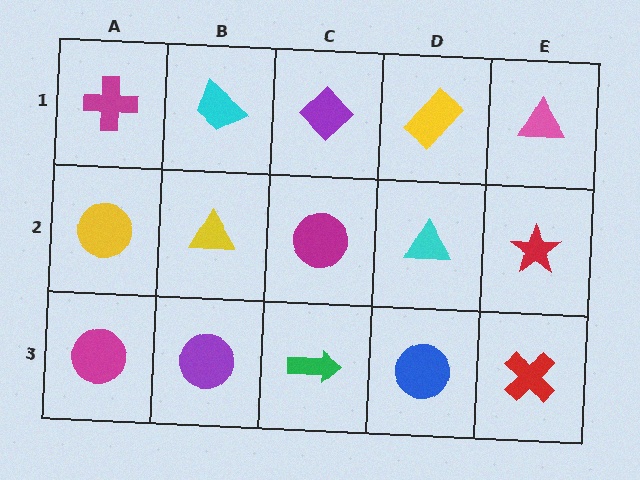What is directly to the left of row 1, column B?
A magenta cross.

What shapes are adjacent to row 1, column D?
A cyan triangle (row 2, column D), a purple diamond (row 1, column C), a pink triangle (row 1, column E).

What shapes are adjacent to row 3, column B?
A yellow triangle (row 2, column B), a magenta circle (row 3, column A), a green arrow (row 3, column C).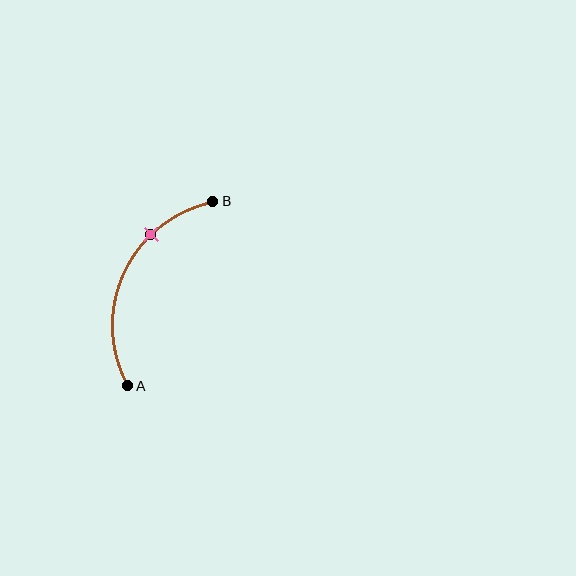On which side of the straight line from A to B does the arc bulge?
The arc bulges to the left of the straight line connecting A and B.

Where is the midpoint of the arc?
The arc midpoint is the point on the curve farthest from the straight line joining A and B. It sits to the left of that line.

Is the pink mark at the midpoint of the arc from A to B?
No. The pink mark lies on the arc but is closer to endpoint B. The arc midpoint would be at the point on the curve equidistant along the arc from both A and B.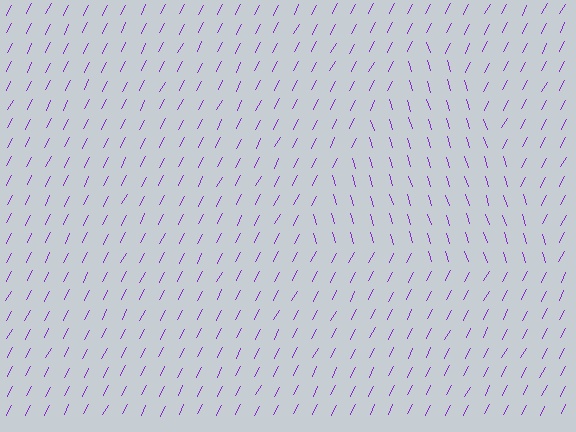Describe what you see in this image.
The image is filled with small purple line segments. A triangle region in the image has lines oriented differently from the surrounding lines, creating a visible texture boundary.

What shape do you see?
I see a triangle.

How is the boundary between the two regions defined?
The boundary is defined purely by a change in line orientation (approximately 45 degrees difference). All lines are the same color and thickness.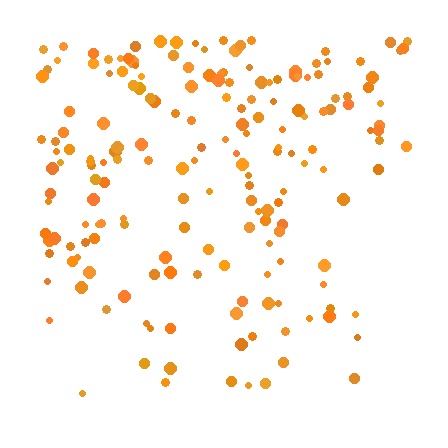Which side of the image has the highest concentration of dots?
The top.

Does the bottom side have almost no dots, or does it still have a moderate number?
Still a moderate number, just noticeably fewer than the top.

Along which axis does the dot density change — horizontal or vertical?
Vertical.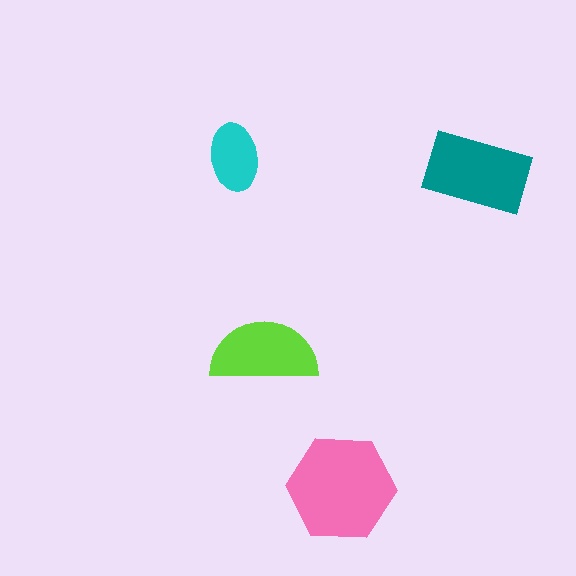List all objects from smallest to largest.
The cyan ellipse, the lime semicircle, the teal rectangle, the pink hexagon.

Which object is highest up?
The cyan ellipse is topmost.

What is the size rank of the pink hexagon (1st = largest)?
1st.